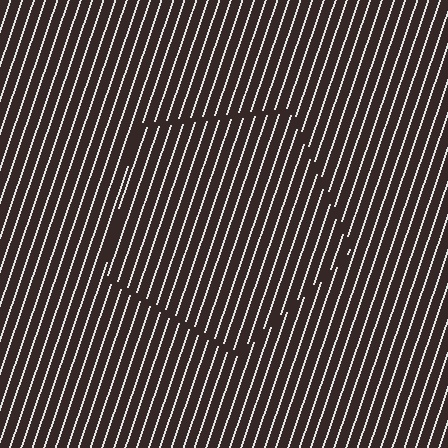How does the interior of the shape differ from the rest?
The interior of the shape contains the same grating, shifted by half a period — the contour is defined by the phase discontinuity where line-ends from the inner and outer gratings abut.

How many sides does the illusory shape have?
5 sides — the line-ends trace a pentagon.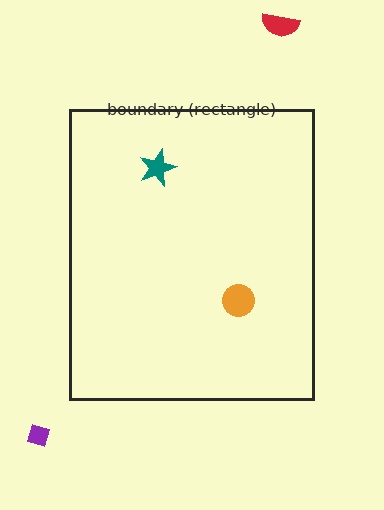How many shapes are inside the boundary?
2 inside, 2 outside.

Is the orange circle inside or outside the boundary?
Inside.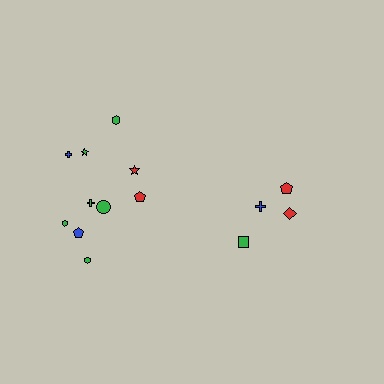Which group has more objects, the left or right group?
The left group.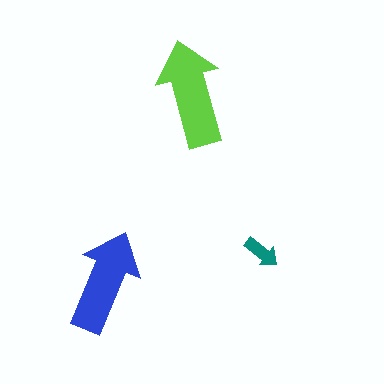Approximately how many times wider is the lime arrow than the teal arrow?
About 3 times wider.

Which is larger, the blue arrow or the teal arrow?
The blue one.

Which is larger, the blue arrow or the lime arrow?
The lime one.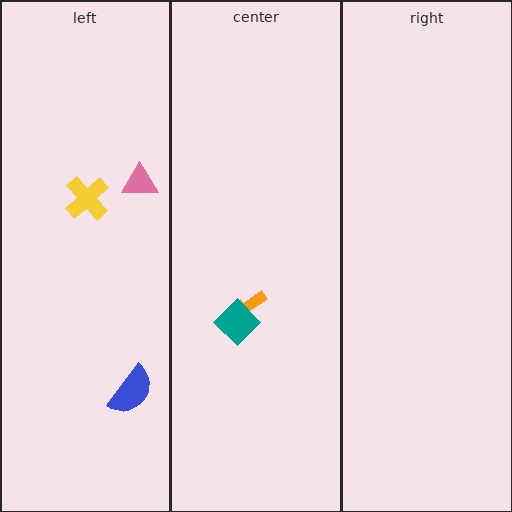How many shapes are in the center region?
2.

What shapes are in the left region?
The blue semicircle, the yellow cross, the pink triangle.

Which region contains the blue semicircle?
The left region.